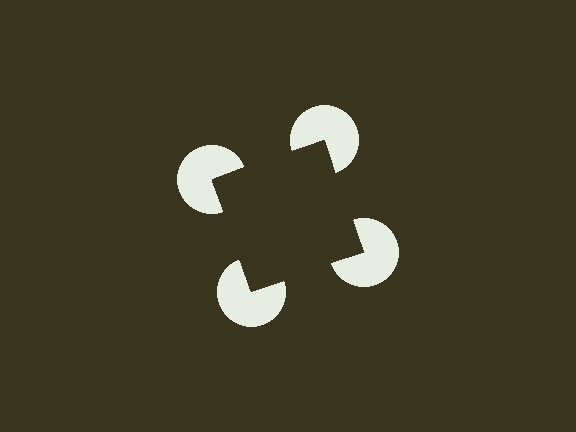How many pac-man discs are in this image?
There are 4 — one at each vertex of the illusory square.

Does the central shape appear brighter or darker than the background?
It typically appears slightly darker than the background, even though no actual brightness change is drawn.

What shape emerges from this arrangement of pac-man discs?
An illusory square — its edges are inferred from the aligned wedge cuts in the pac-man discs, not physically drawn.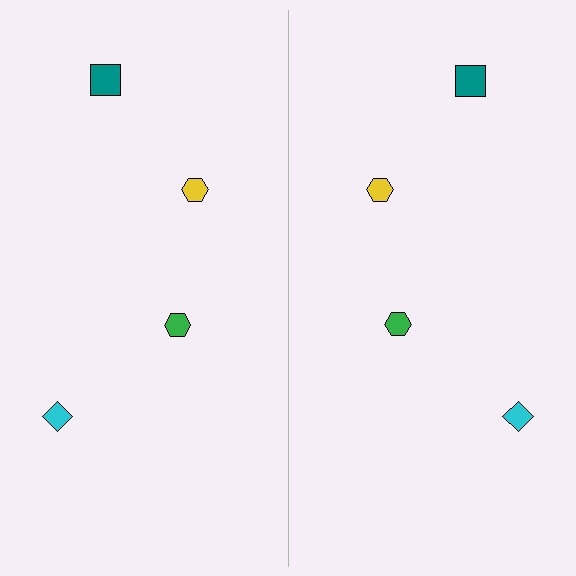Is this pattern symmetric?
Yes, this pattern has bilateral (reflection) symmetry.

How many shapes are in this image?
There are 8 shapes in this image.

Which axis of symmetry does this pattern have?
The pattern has a vertical axis of symmetry running through the center of the image.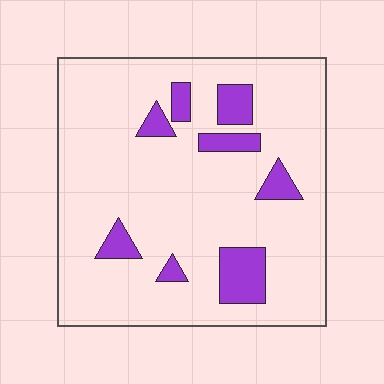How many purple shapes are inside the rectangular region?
8.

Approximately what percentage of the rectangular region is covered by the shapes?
Approximately 15%.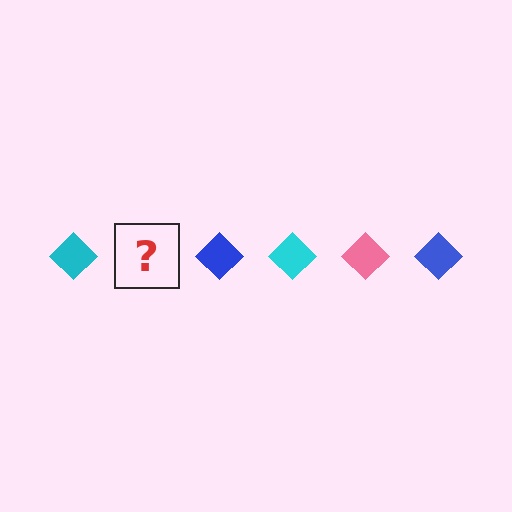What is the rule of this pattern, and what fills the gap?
The rule is that the pattern cycles through cyan, pink, blue diamonds. The gap should be filled with a pink diamond.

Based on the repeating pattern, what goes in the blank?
The blank should be a pink diamond.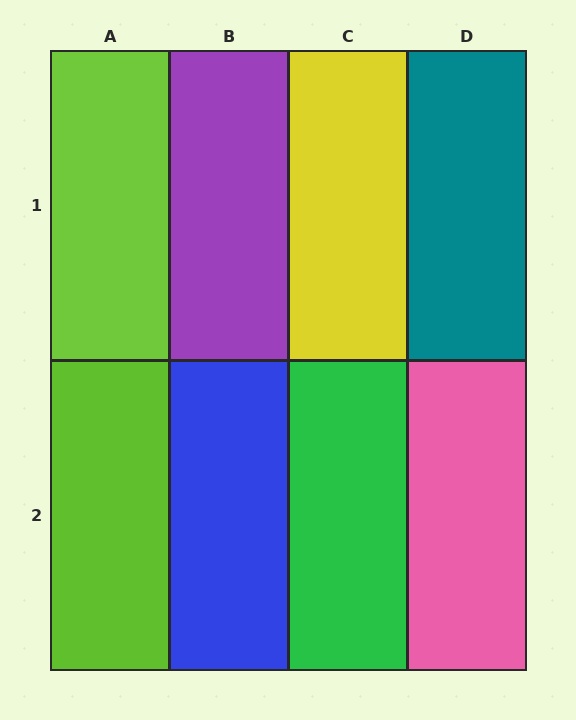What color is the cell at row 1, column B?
Purple.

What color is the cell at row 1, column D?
Teal.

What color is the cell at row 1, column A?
Lime.